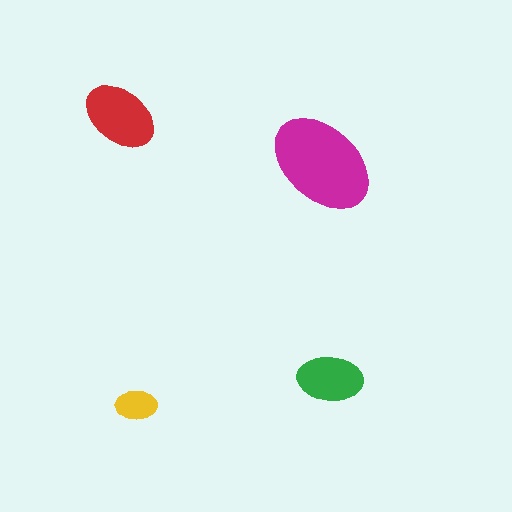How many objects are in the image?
There are 4 objects in the image.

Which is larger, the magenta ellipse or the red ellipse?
The magenta one.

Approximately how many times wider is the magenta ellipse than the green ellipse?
About 1.5 times wider.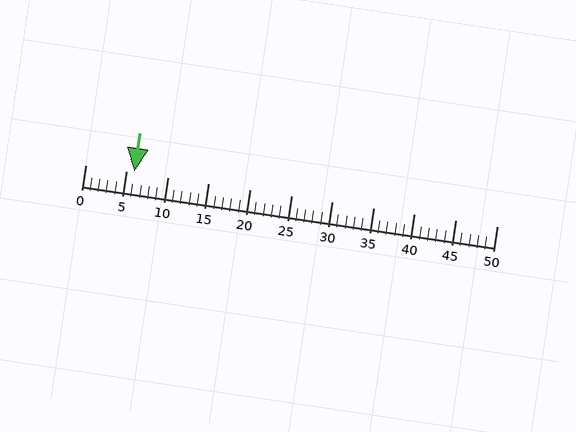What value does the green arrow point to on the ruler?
The green arrow points to approximately 6.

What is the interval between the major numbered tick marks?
The major tick marks are spaced 5 units apart.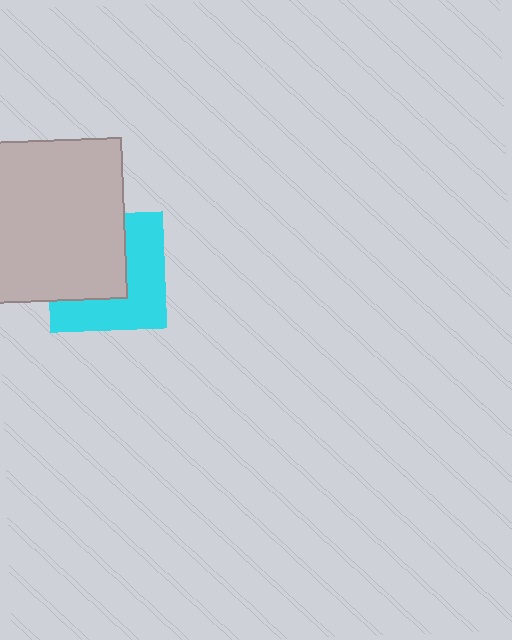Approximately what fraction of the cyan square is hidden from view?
Roughly 49% of the cyan square is hidden behind the light gray rectangle.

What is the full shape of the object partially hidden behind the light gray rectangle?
The partially hidden object is a cyan square.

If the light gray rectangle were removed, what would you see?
You would see the complete cyan square.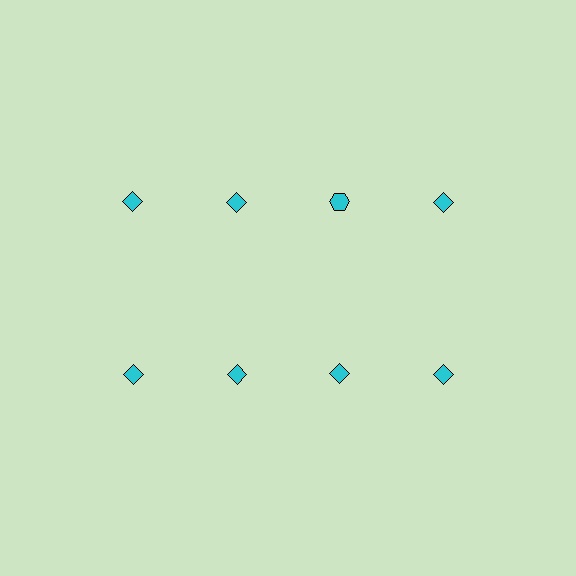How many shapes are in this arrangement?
There are 8 shapes arranged in a grid pattern.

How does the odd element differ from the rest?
It has a different shape: hexagon instead of diamond.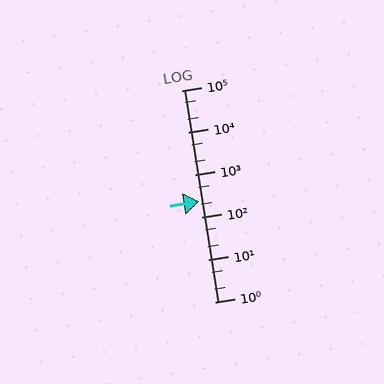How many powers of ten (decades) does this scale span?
The scale spans 5 decades, from 1 to 100000.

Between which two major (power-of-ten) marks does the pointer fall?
The pointer is between 100 and 1000.